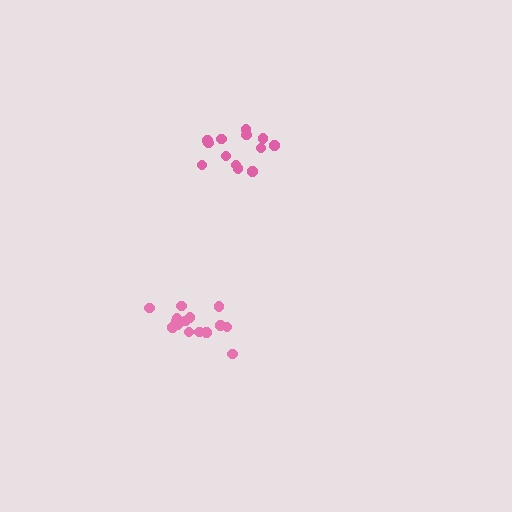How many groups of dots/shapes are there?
There are 2 groups.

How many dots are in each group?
Group 1: 16 dots, Group 2: 13 dots (29 total).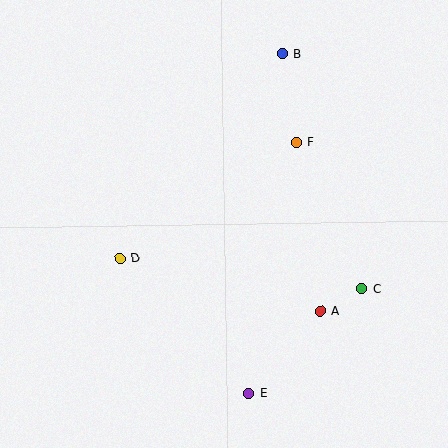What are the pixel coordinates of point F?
Point F is at (296, 142).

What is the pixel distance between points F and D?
The distance between F and D is 211 pixels.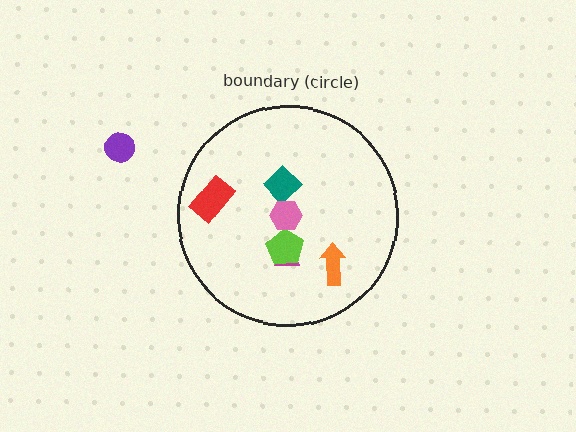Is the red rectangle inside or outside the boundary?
Inside.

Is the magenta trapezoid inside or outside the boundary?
Inside.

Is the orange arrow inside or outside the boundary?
Inside.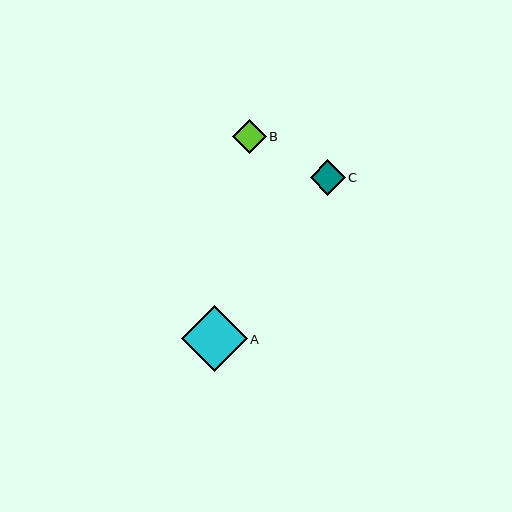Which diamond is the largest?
Diamond A is the largest with a size of approximately 66 pixels.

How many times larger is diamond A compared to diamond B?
Diamond A is approximately 2.0 times the size of diamond B.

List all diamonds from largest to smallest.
From largest to smallest: A, C, B.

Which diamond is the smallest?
Diamond B is the smallest with a size of approximately 33 pixels.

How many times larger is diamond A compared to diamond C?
Diamond A is approximately 1.9 times the size of diamond C.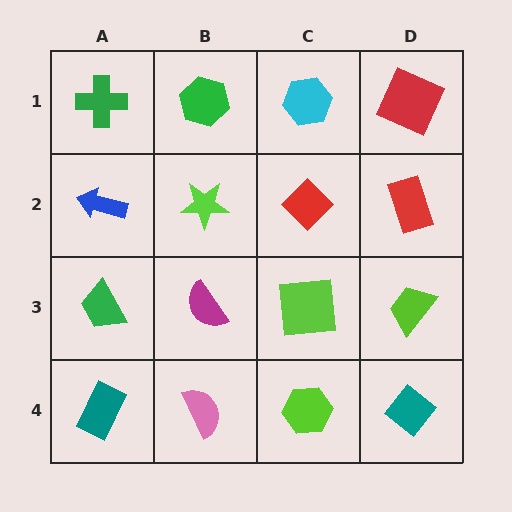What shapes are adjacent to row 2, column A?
A green cross (row 1, column A), a green trapezoid (row 3, column A), a lime star (row 2, column B).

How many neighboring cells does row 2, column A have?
3.